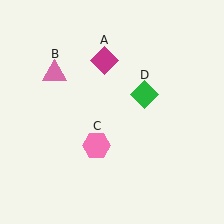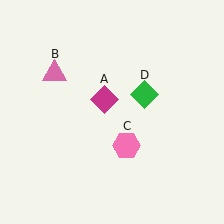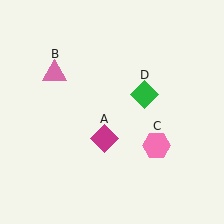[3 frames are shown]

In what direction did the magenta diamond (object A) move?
The magenta diamond (object A) moved down.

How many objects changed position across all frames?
2 objects changed position: magenta diamond (object A), pink hexagon (object C).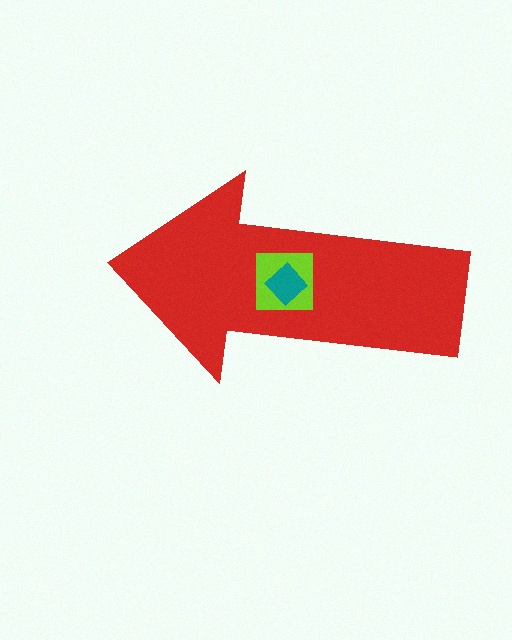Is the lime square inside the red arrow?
Yes.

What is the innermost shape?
The teal diamond.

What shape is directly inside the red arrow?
The lime square.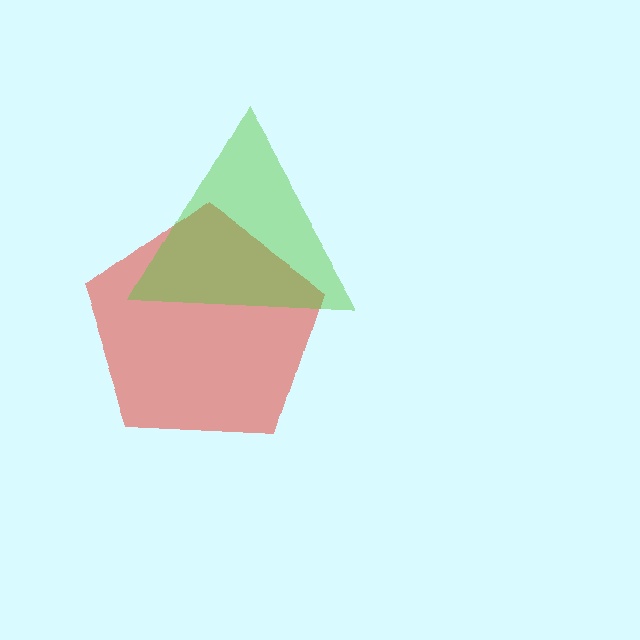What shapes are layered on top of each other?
The layered shapes are: a red pentagon, a lime triangle.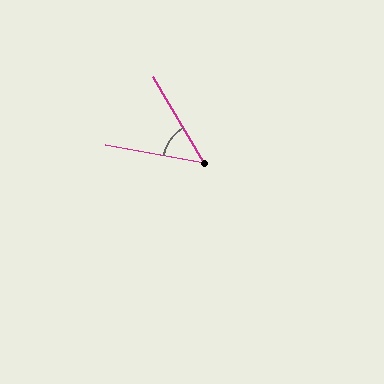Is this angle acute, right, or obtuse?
It is acute.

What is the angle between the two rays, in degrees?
Approximately 49 degrees.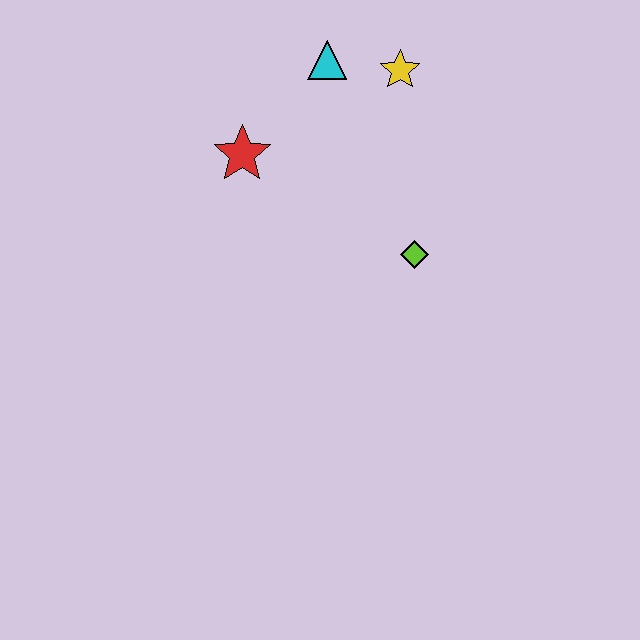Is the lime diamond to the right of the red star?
Yes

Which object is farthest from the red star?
The lime diamond is farthest from the red star.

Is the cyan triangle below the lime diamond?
No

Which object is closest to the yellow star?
The cyan triangle is closest to the yellow star.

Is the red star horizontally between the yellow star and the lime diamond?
No